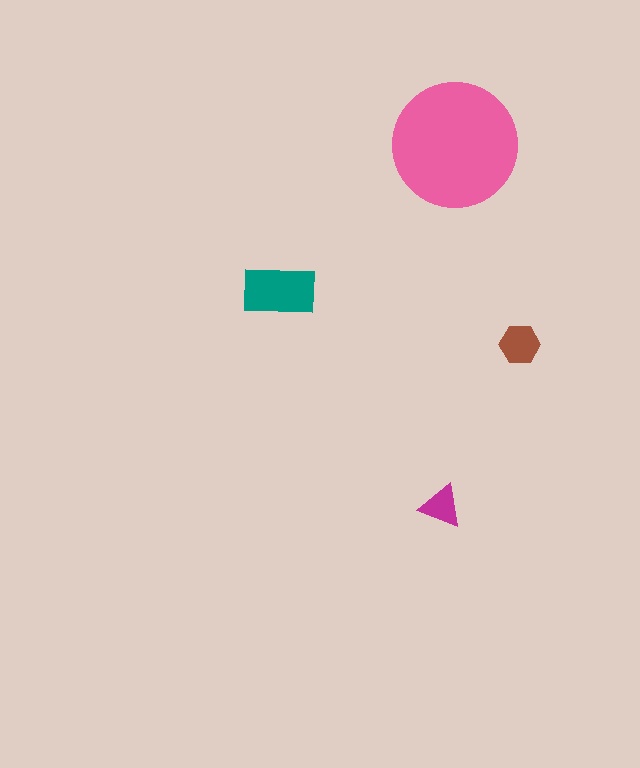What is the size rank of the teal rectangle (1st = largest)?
2nd.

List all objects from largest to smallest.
The pink circle, the teal rectangle, the brown hexagon, the magenta triangle.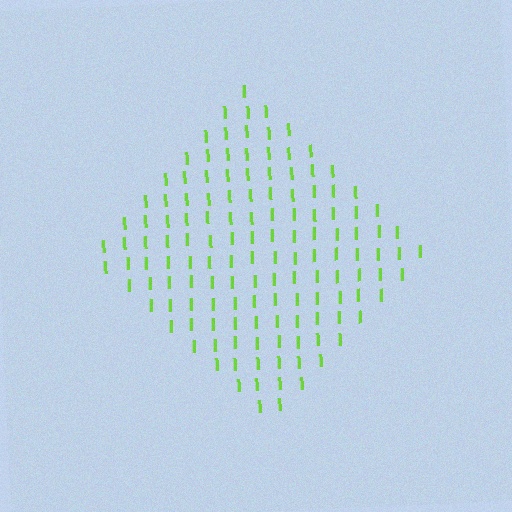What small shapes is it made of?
It is made of small letter I's.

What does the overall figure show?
The overall figure shows a diamond.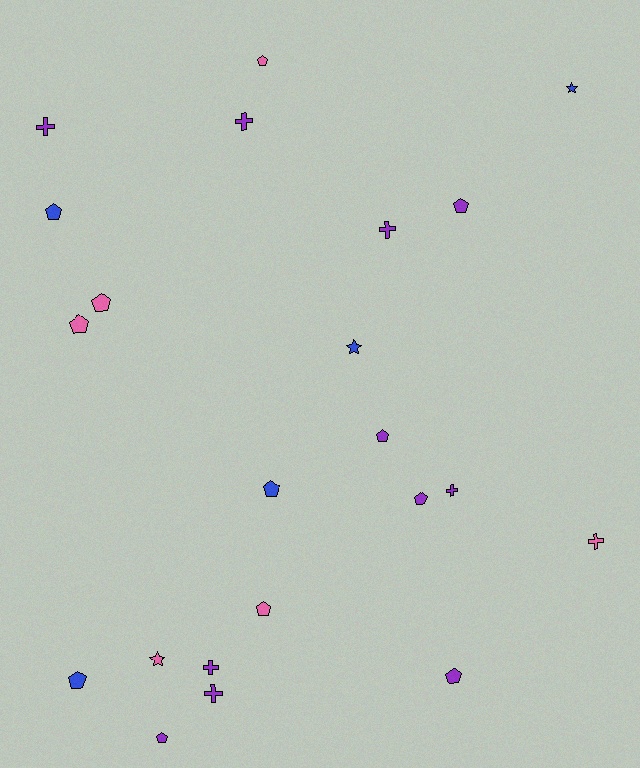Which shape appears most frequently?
Pentagon, with 12 objects.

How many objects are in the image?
There are 22 objects.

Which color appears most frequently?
Purple, with 11 objects.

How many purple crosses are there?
There are 6 purple crosses.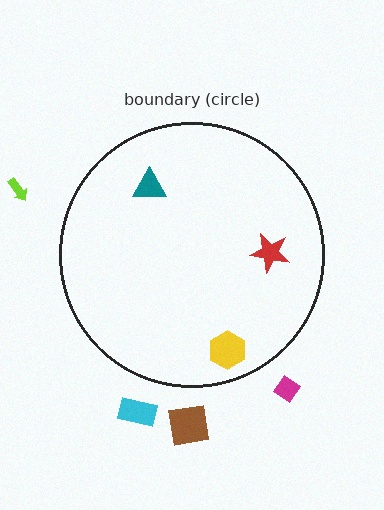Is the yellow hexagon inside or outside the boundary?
Inside.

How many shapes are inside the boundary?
3 inside, 4 outside.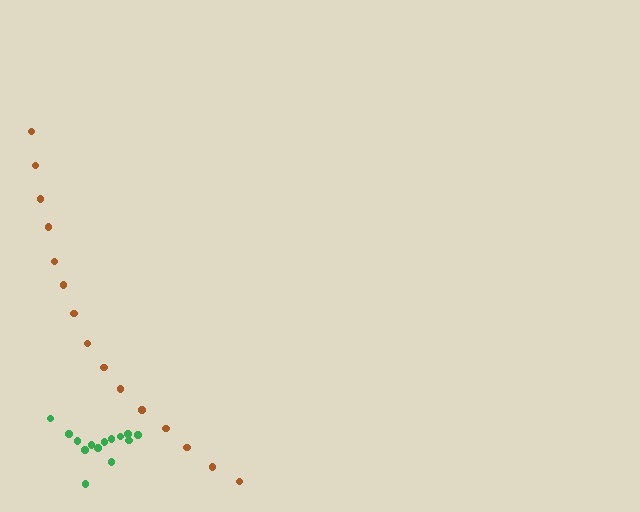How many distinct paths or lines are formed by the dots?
There are 2 distinct paths.